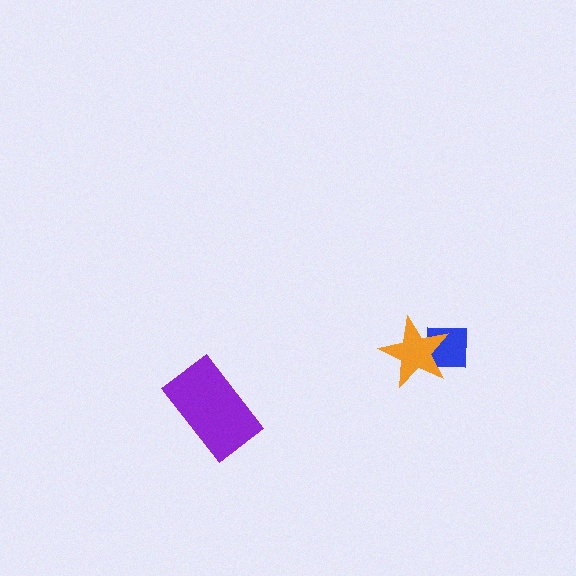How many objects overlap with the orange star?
1 object overlaps with the orange star.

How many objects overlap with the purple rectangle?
0 objects overlap with the purple rectangle.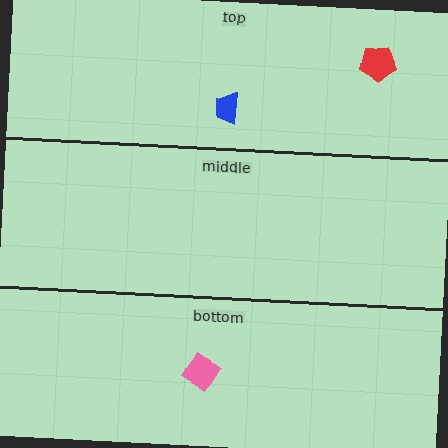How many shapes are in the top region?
2.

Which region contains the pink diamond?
The bottom region.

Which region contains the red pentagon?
The top region.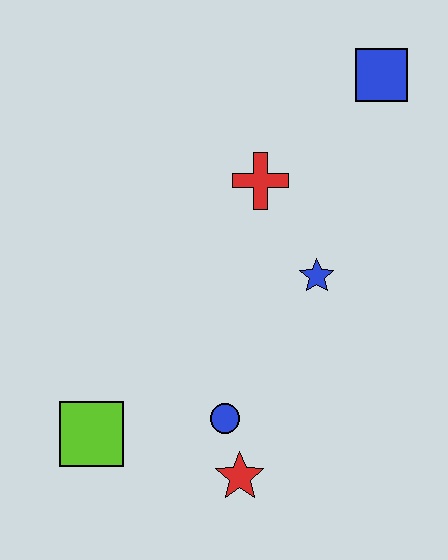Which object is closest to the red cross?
The blue star is closest to the red cross.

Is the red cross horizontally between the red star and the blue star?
Yes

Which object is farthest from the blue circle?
The blue square is farthest from the blue circle.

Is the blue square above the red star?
Yes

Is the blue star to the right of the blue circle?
Yes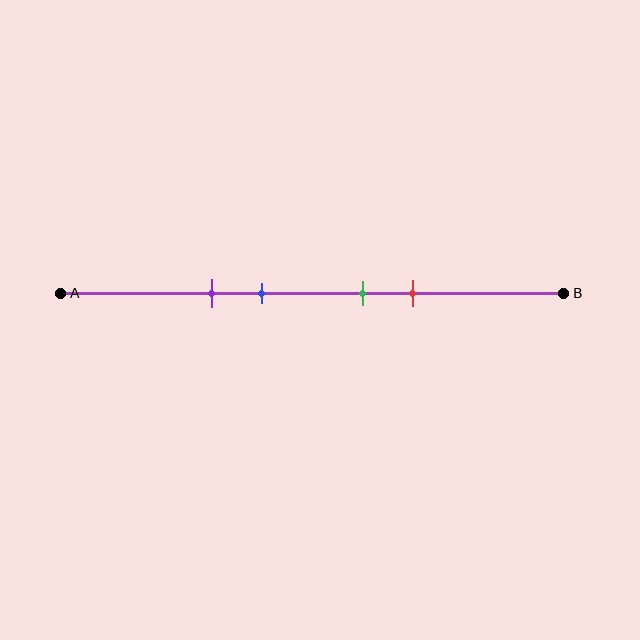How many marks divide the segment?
There are 4 marks dividing the segment.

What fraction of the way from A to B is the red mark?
The red mark is approximately 70% (0.7) of the way from A to B.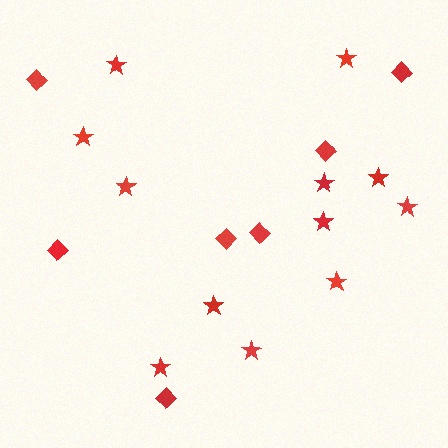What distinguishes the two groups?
There are 2 groups: one group of stars (12) and one group of diamonds (7).